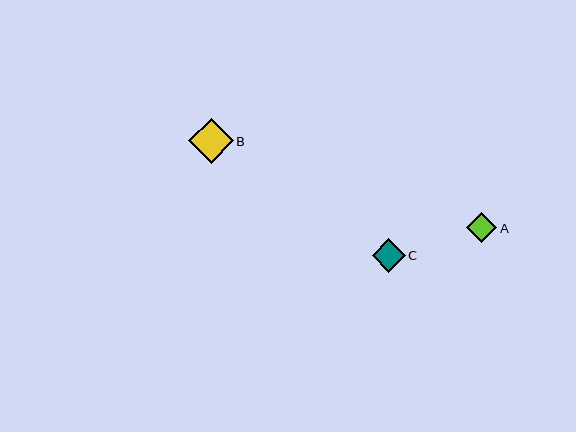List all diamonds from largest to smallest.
From largest to smallest: B, C, A.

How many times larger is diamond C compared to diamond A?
Diamond C is approximately 1.1 times the size of diamond A.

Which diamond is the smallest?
Diamond A is the smallest with a size of approximately 30 pixels.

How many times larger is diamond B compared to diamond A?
Diamond B is approximately 1.5 times the size of diamond A.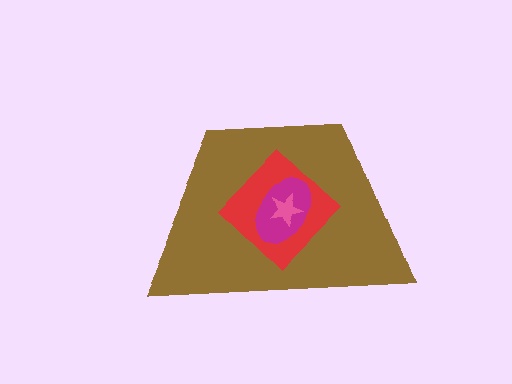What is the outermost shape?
The brown trapezoid.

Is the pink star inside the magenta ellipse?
Yes.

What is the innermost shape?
The pink star.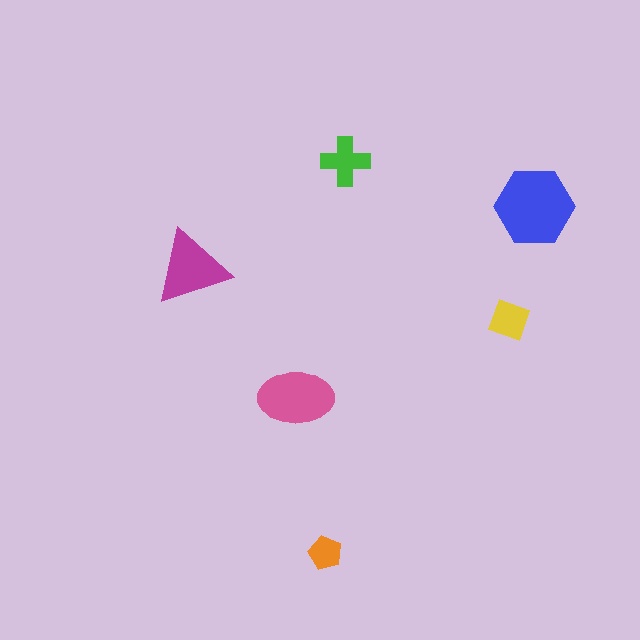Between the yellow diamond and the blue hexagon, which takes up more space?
The blue hexagon.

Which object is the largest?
The blue hexagon.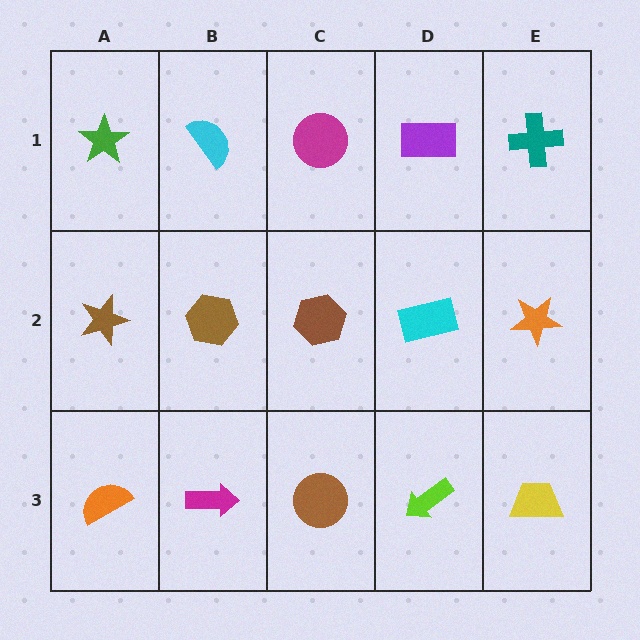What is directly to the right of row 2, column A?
A brown hexagon.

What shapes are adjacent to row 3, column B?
A brown hexagon (row 2, column B), an orange semicircle (row 3, column A), a brown circle (row 3, column C).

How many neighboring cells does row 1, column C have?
3.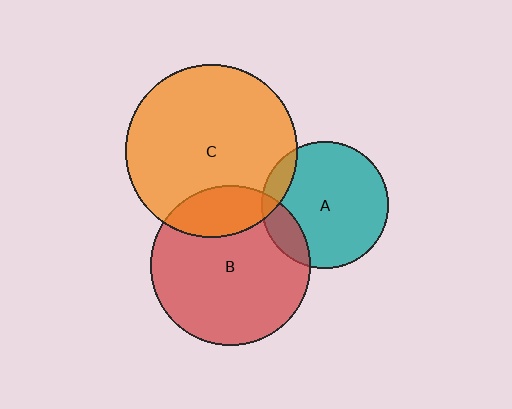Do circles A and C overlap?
Yes.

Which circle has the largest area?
Circle C (orange).